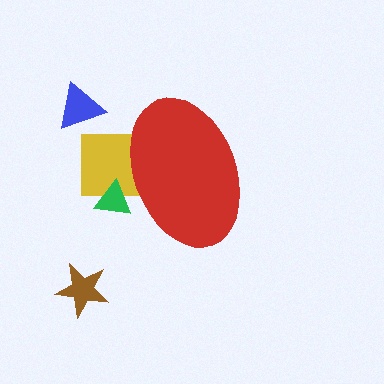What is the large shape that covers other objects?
A red ellipse.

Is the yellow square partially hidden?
Yes, the yellow square is partially hidden behind the red ellipse.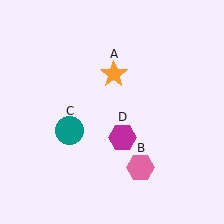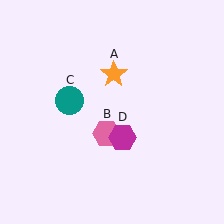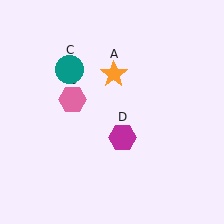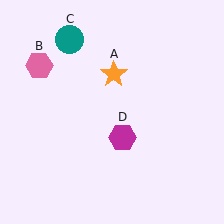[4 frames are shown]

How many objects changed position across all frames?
2 objects changed position: pink hexagon (object B), teal circle (object C).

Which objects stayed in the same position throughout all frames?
Orange star (object A) and magenta hexagon (object D) remained stationary.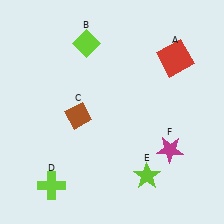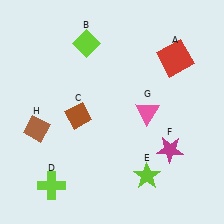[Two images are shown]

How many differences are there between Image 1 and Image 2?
There are 2 differences between the two images.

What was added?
A pink triangle (G), a brown diamond (H) were added in Image 2.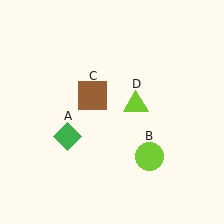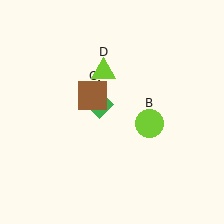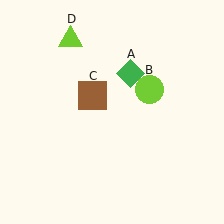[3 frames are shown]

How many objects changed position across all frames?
3 objects changed position: green diamond (object A), lime circle (object B), lime triangle (object D).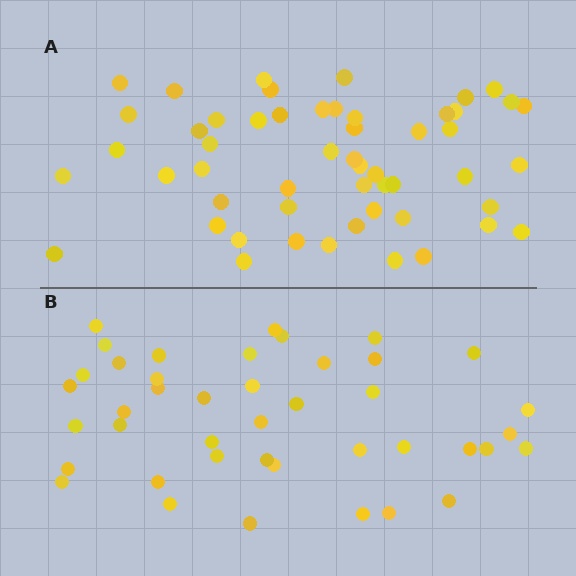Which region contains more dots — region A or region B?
Region A (the top region) has more dots.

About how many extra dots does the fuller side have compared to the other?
Region A has roughly 12 or so more dots than region B.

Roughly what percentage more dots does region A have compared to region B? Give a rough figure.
About 25% more.